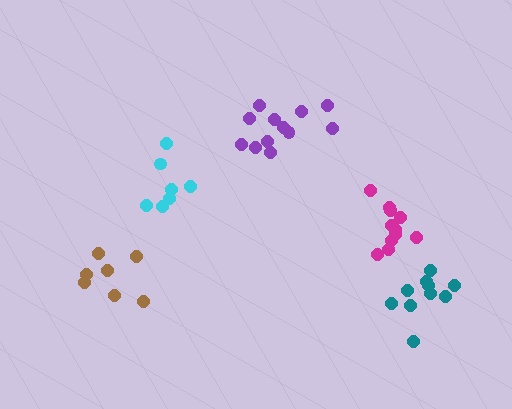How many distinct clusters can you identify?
There are 5 distinct clusters.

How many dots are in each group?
Group 1: 7 dots, Group 2: 11 dots, Group 3: 7 dots, Group 4: 10 dots, Group 5: 12 dots (47 total).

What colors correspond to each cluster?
The clusters are colored: brown, magenta, cyan, teal, purple.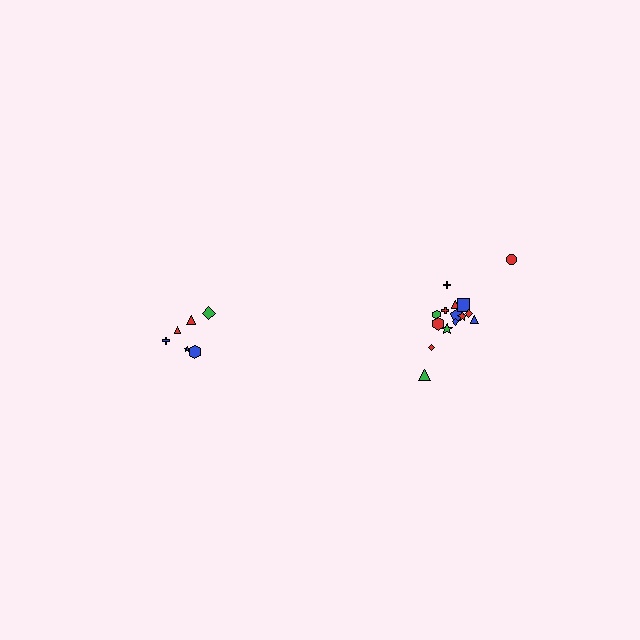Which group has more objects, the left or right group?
The right group.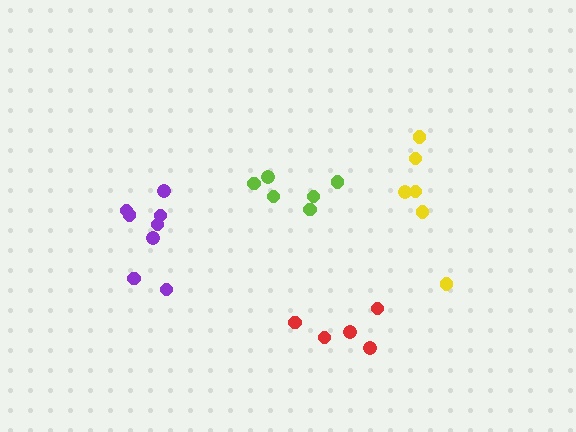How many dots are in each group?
Group 1: 8 dots, Group 2: 6 dots, Group 3: 6 dots, Group 4: 5 dots (25 total).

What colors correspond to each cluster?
The clusters are colored: purple, lime, yellow, red.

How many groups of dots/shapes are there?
There are 4 groups.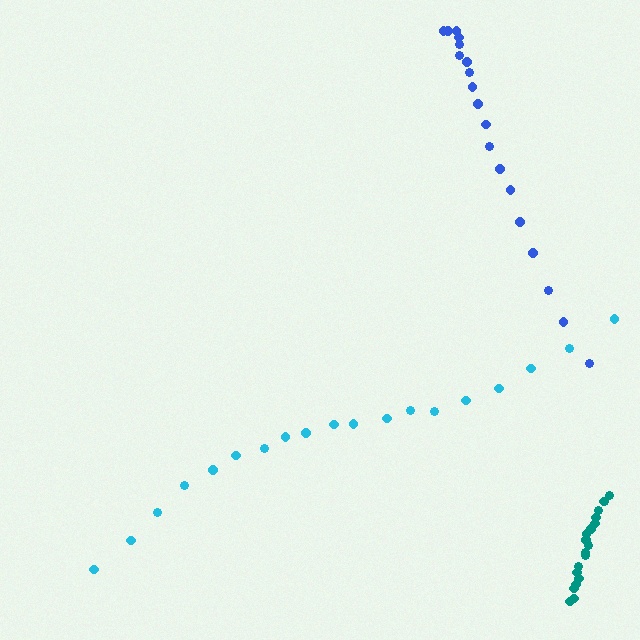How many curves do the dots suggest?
There are 3 distinct paths.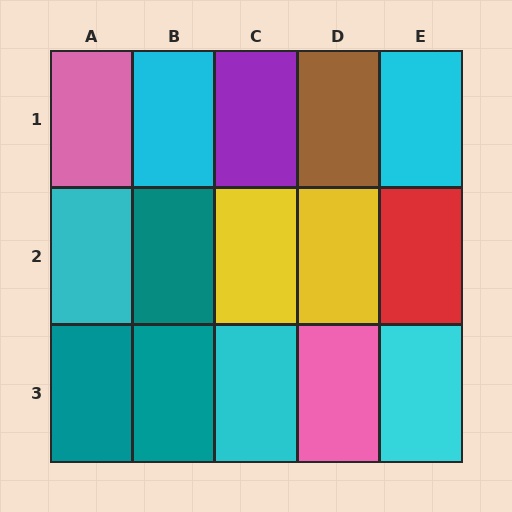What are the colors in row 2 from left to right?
Cyan, teal, yellow, yellow, red.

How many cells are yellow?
2 cells are yellow.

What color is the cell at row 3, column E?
Cyan.